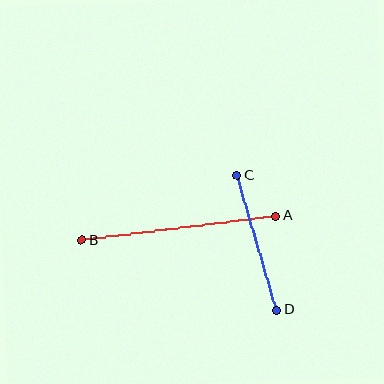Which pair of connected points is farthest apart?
Points A and B are farthest apart.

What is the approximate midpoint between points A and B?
The midpoint is at approximately (179, 228) pixels.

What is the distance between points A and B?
The distance is approximately 195 pixels.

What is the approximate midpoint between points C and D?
The midpoint is at approximately (257, 243) pixels.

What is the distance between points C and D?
The distance is approximately 140 pixels.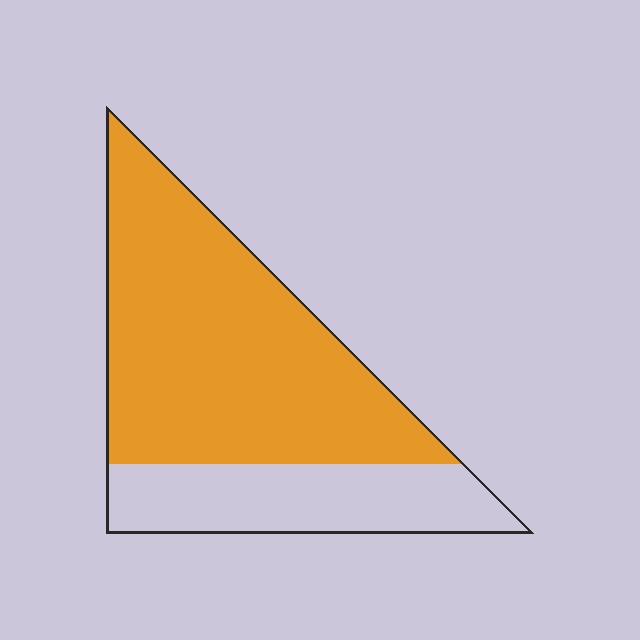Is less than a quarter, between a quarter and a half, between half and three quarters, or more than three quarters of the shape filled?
Between half and three quarters.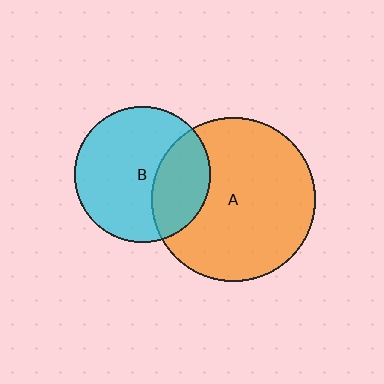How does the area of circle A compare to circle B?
Approximately 1.5 times.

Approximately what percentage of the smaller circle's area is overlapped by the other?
Approximately 30%.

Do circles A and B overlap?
Yes.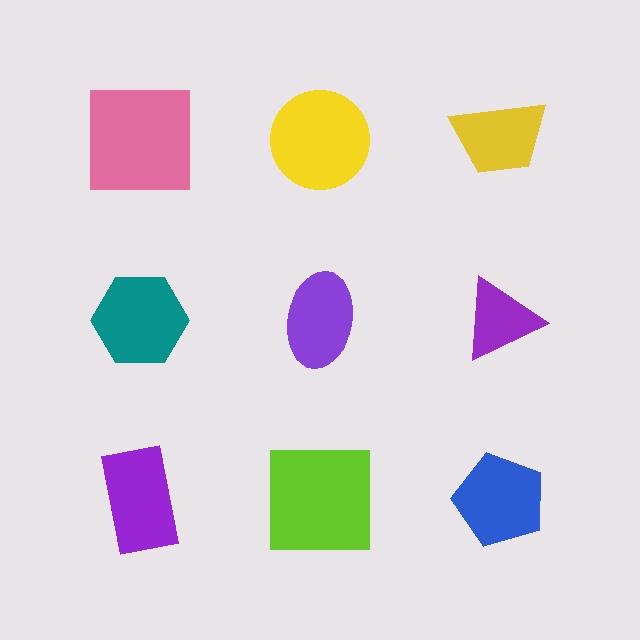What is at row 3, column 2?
A lime square.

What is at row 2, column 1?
A teal hexagon.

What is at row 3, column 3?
A blue pentagon.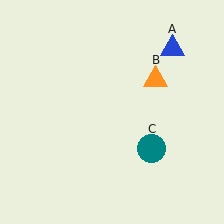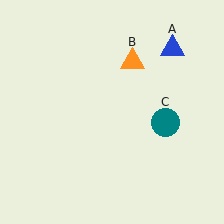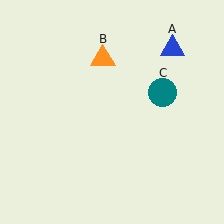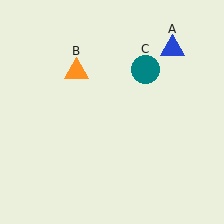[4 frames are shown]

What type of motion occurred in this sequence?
The orange triangle (object B), teal circle (object C) rotated counterclockwise around the center of the scene.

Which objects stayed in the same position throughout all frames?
Blue triangle (object A) remained stationary.